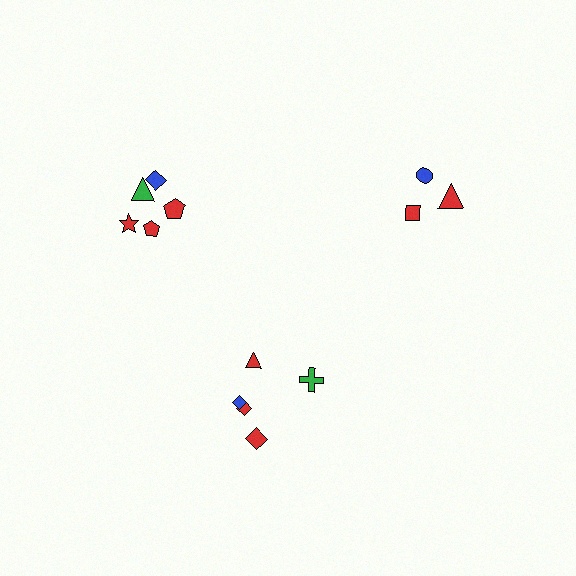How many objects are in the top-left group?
There are 5 objects.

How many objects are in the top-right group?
There are 3 objects.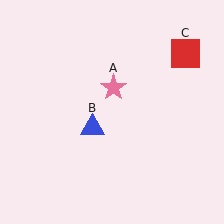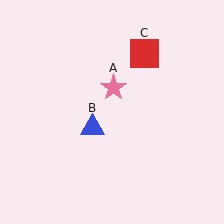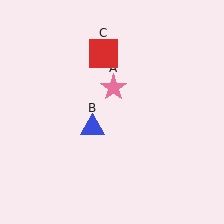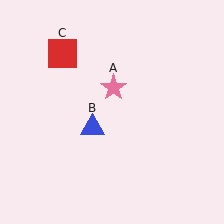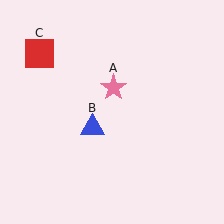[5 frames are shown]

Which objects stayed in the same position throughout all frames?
Pink star (object A) and blue triangle (object B) remained stationary.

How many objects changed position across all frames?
1 object changed position: red square (object C).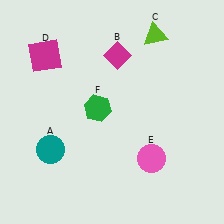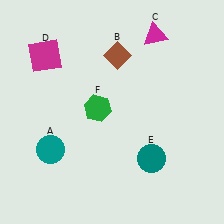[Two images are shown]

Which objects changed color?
B changed from magenta to brown. C changed from lime to magenta. E changed from pink to teal.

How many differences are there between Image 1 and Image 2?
There are 3 differences between the two images.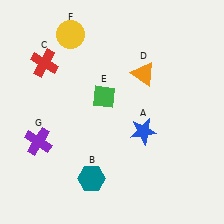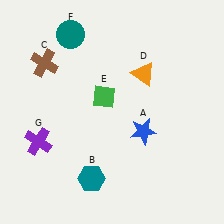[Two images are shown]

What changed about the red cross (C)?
In Image 1, C is red. In Image 2, it changed to brown.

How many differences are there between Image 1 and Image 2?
There are 2 differences between the two images.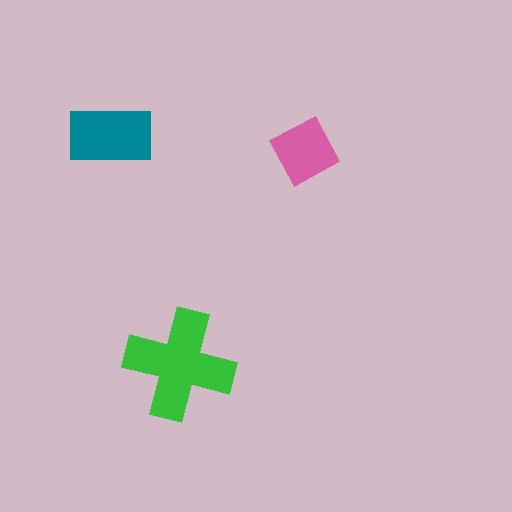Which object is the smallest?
The pink square.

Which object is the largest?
The green cross.